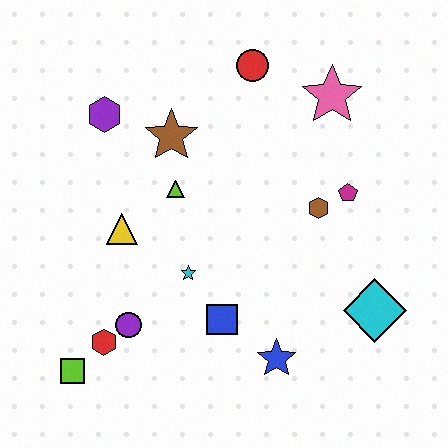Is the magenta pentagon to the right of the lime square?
Yes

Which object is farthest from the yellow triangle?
The cyan diamond is farthest from the yellow triangle.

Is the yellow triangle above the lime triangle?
No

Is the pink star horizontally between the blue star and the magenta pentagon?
Yes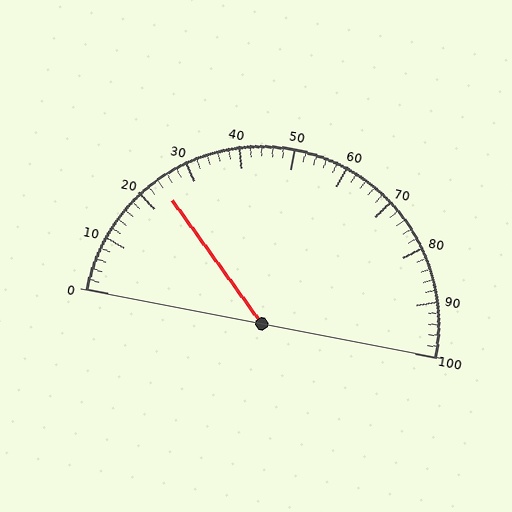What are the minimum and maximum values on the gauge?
The gauge ranges from 0 to 100.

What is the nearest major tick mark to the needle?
The nearest major tick mark is 20.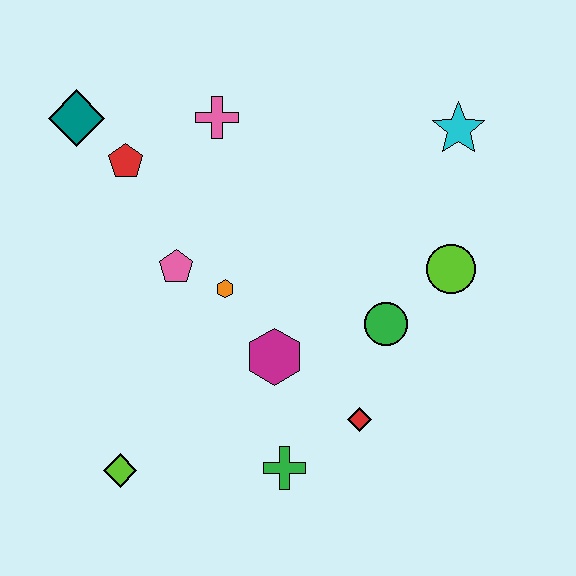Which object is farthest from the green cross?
The teal diamond is farthest from the green cross.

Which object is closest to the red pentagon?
The teal diamond is closest to the red pentagon.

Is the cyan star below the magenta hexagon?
No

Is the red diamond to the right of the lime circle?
No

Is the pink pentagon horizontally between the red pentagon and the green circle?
Yes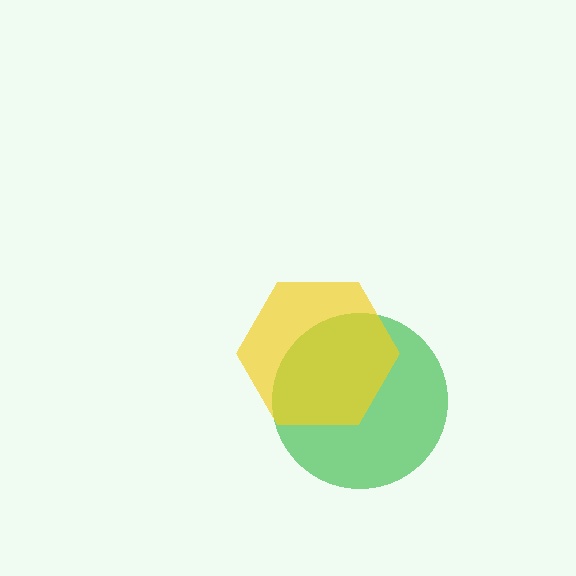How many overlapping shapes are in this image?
There are 2 overlapping shapes in the image.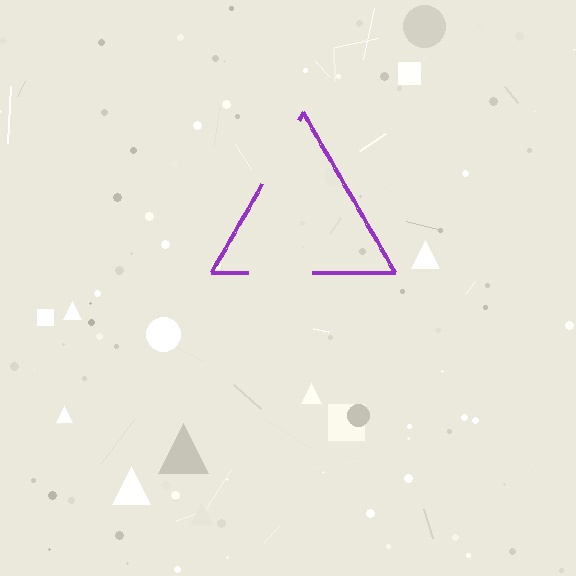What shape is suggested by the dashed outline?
The dashed outline suggests a triangle.